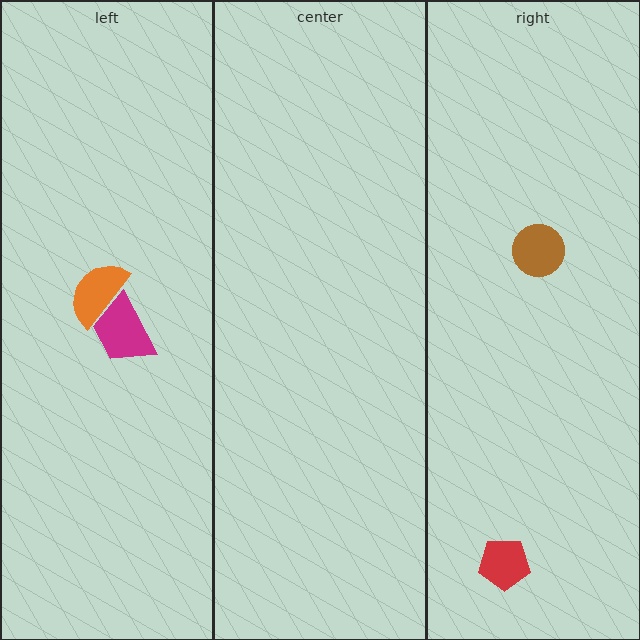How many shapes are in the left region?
2.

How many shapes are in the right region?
2.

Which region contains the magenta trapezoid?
The left region.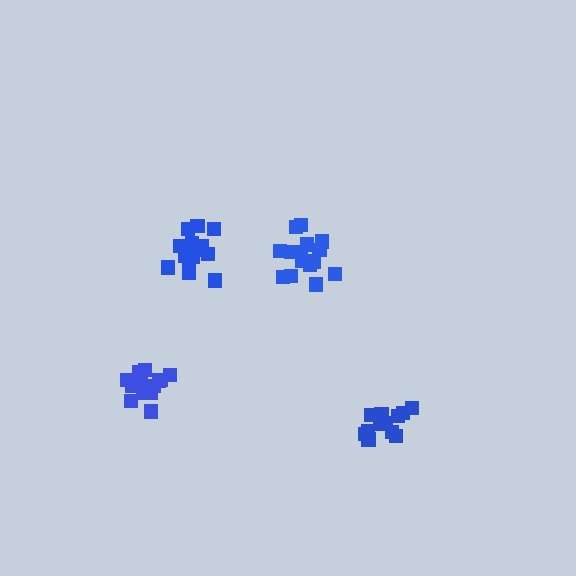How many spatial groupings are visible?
There are 4 spatial groupings.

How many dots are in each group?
Group 1: 17 dots, Group 2: 18 dots, Group 3: 15 dots, Group 4: 12 dots (62 total).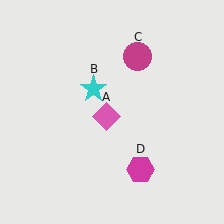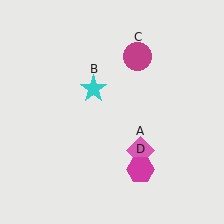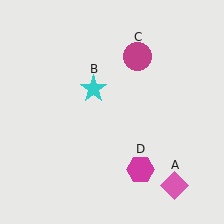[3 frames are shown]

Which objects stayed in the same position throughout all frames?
Cyan star (object B) and magenta circle (object C) and magenta hexagon (object D) remained stationary.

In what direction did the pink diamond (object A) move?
The pink diamond (object A) moved down and to the right.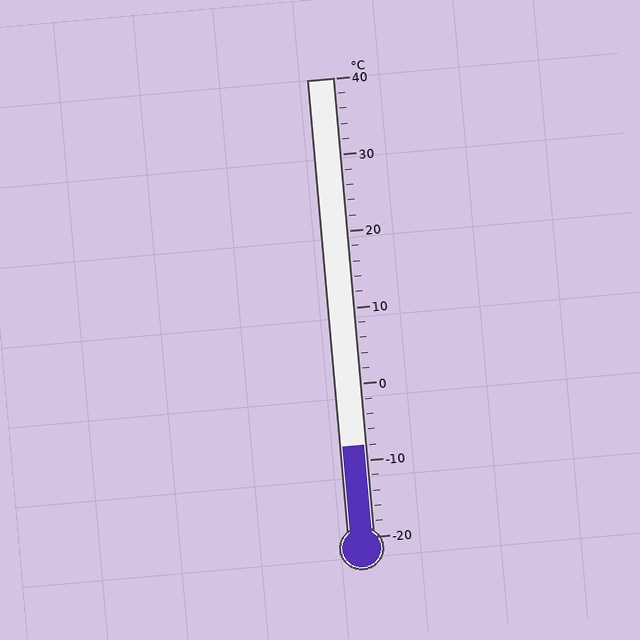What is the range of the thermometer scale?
The thermometer scale ranges from -20°C to 40°C.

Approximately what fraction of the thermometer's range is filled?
The thermometer is filled to approximately 20% of its range.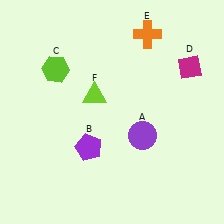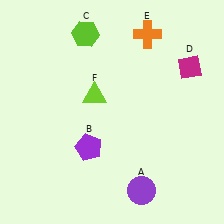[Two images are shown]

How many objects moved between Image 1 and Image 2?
2 objects moved between the two images.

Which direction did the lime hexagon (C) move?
The lime hexagon (C) moved up.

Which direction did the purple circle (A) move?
The purple circle (A) moved down.